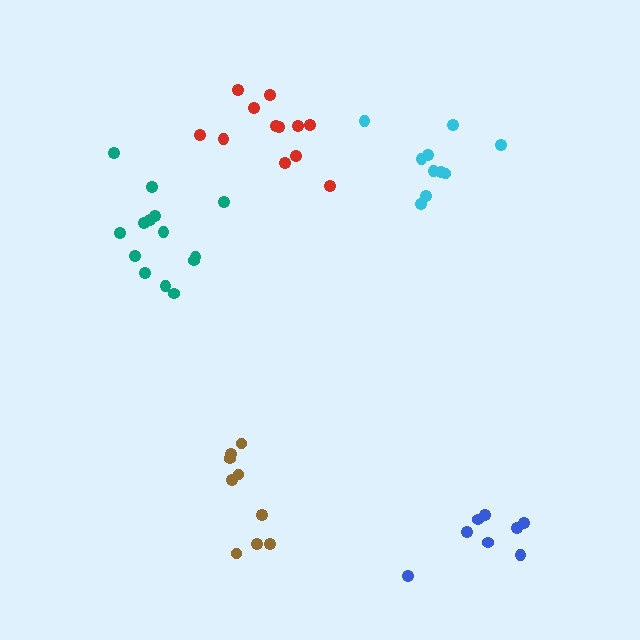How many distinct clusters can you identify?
There are 5 distinct clusters.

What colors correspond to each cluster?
The clusters are colored: red, brown, teal, blue, cyan.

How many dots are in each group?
Group 1: 12 dots, Group 2: 9 dots, Group 3: 14 dots, Group 4: 8 dots, Group 5: 10 dots (53 total).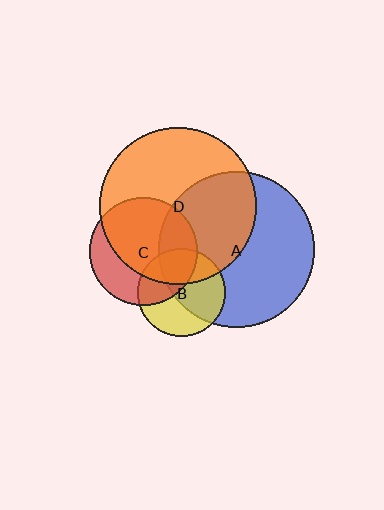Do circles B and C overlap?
Yes.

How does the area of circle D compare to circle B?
Approximately 3.2 times.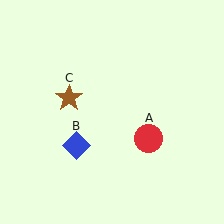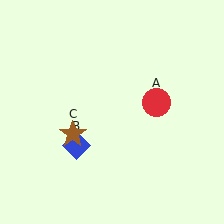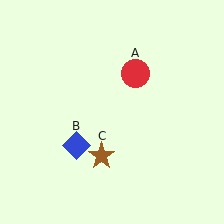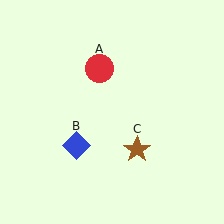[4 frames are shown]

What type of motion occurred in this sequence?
The red circle (object A), brown star (object C) rotated counterclockwise around the center of the scene.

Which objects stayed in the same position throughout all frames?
Blue diamond (object B) remained stationary.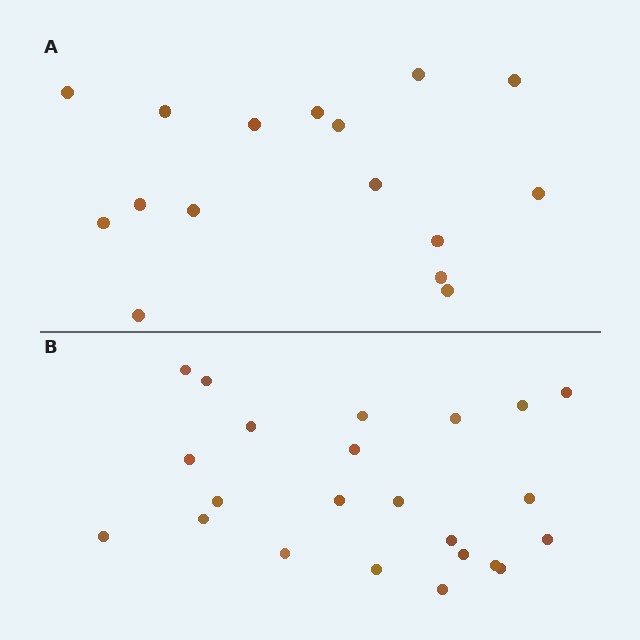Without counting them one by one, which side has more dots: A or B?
Region B (the bottom region) has more dots.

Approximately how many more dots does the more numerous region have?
Region B has roughly 8 or so more dots than region A.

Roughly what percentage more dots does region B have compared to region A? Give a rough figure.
About 45% more.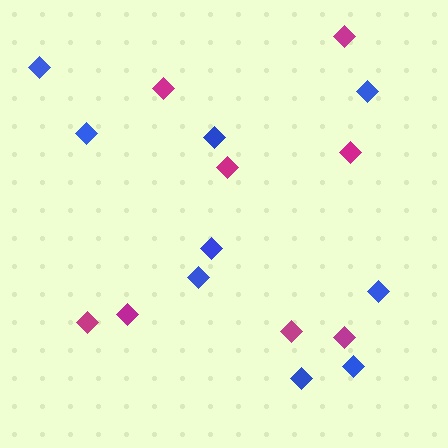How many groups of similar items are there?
There are 2 groups: one group of magenta diamonds (8) and one group of blue diamonds (9).